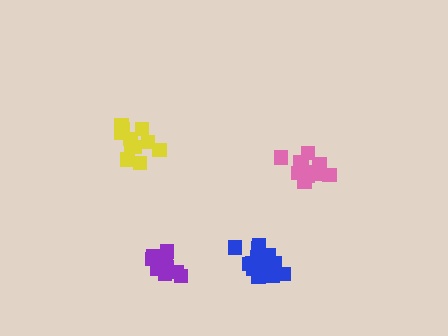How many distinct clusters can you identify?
There are 4 distinct clusters.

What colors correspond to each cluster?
The clusters are colored: purple, yellow, pink, blue.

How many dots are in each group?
Group 1: 11 dots, Group 2: 11 dots, Group 3: 11 dots, Group 4: 14 dots (47 total).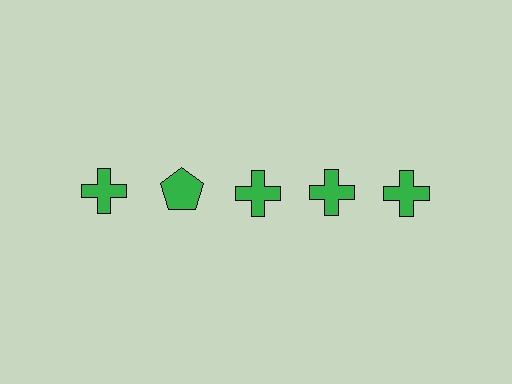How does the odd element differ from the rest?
It has a different shape: pentagon instead of cross.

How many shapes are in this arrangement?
There are 5 shapes arranged in a grid pattern.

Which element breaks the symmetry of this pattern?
The green pentagon in the top row, second from left column breaks the symmetry. All other shapes are green crosses.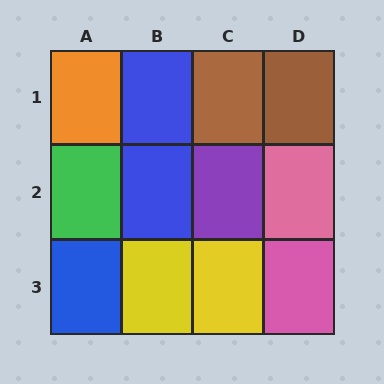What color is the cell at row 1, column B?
Blue.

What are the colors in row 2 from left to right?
Green, blue, purple, pink.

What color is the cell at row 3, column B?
Yellow.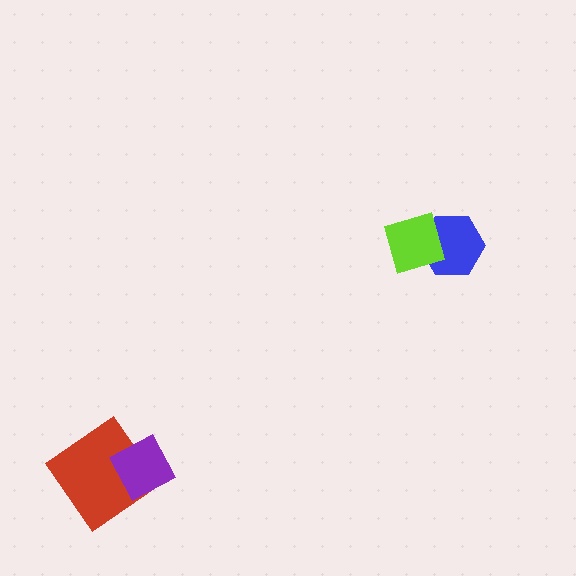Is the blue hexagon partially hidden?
Yes, it is partially covered by another shape.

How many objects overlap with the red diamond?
1 object overlaps with the red diamond.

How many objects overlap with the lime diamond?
1 object overlaps with the lime diamond.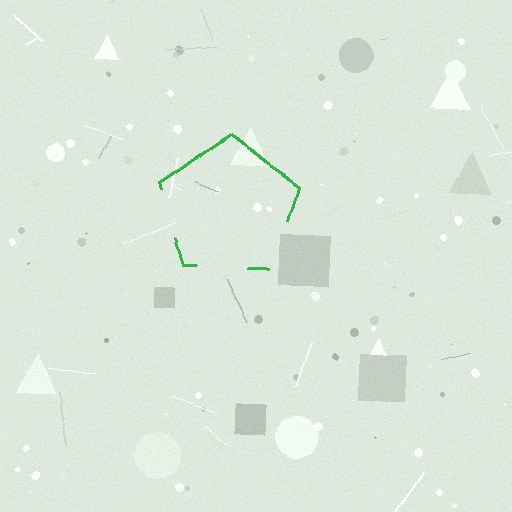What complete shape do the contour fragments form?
The contour fragments form a pentagon.